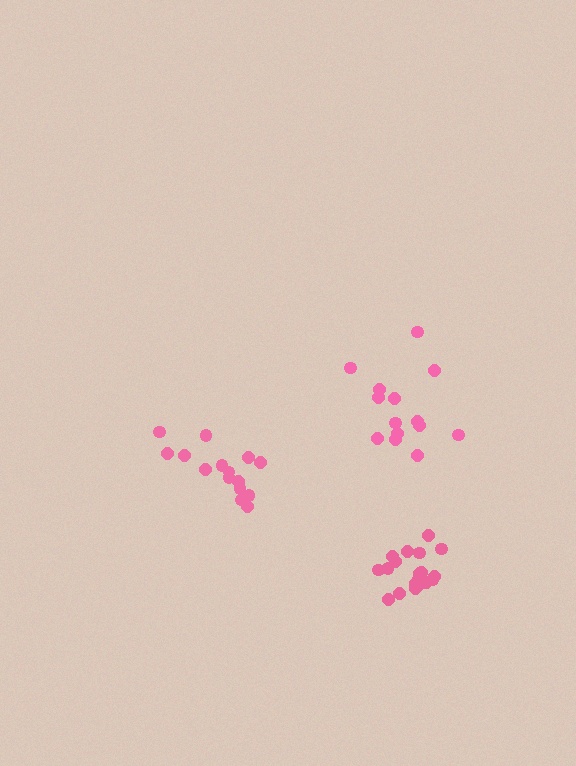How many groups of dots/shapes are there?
There are 3 groups.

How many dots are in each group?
Group 1: 19 dots, Group 2: 14 dots, Group 3: 15 dots (48 total).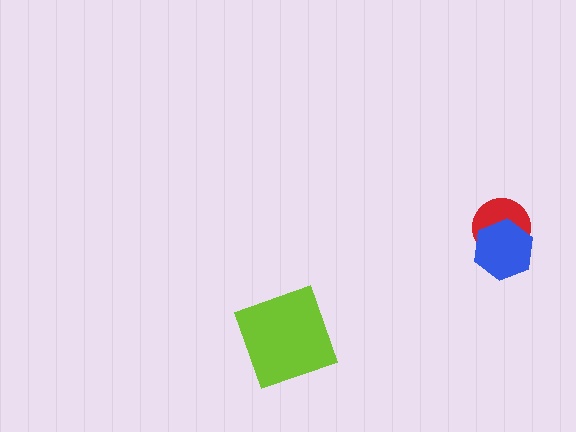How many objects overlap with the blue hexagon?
1 object overlaps with the blue hexagon.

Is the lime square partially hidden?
No, no other shape covers it.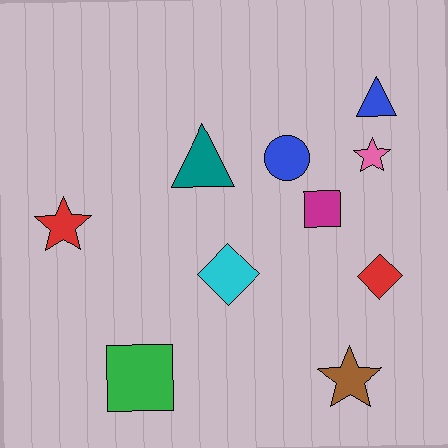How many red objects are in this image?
There are 2 red objects.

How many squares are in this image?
There are 2 squares.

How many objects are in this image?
There are 10 objects.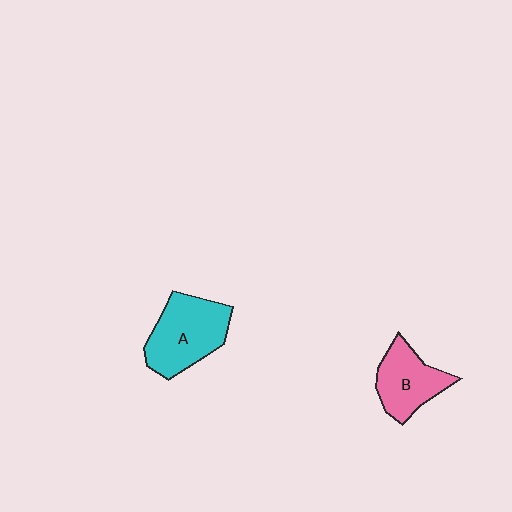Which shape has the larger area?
Shape A (cyan).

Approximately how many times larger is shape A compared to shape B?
Approximately 1.3 times.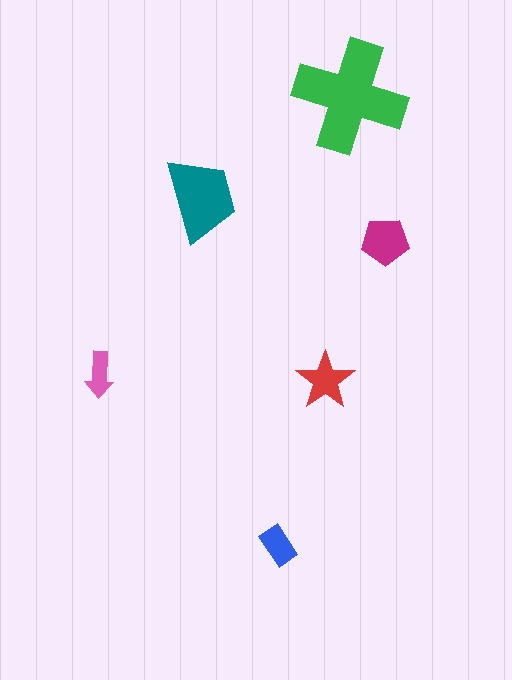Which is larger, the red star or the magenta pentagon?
The magenta pentagon.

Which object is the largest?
The green cross.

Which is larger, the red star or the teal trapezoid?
The teal trapezoid.